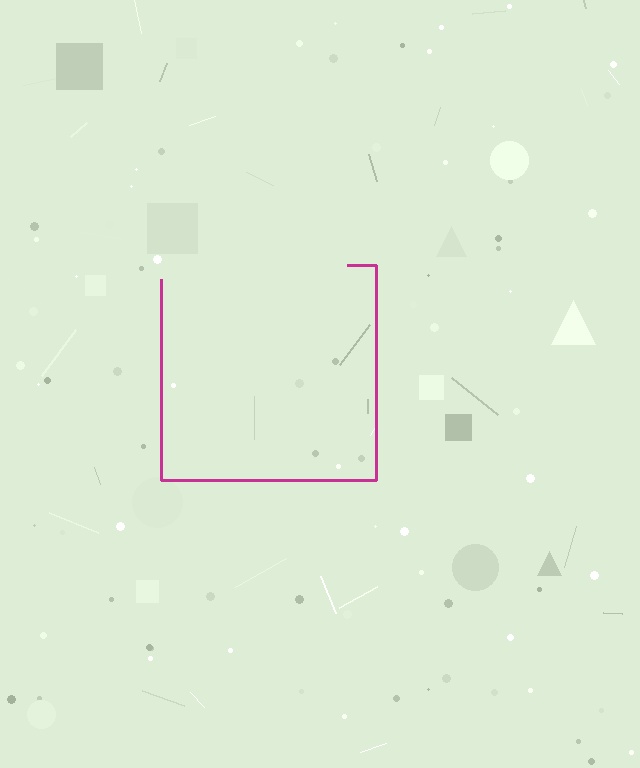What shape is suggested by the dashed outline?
The dashed outline suggests a square.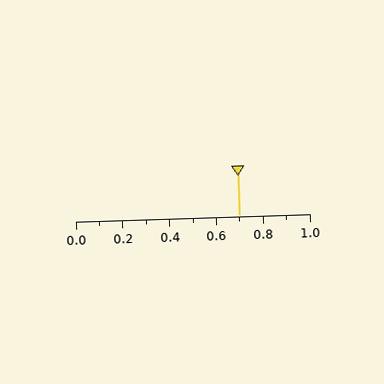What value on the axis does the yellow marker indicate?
The marker indicates approximately 0.7.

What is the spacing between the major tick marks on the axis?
The major ticks are spaced 0.2 apart.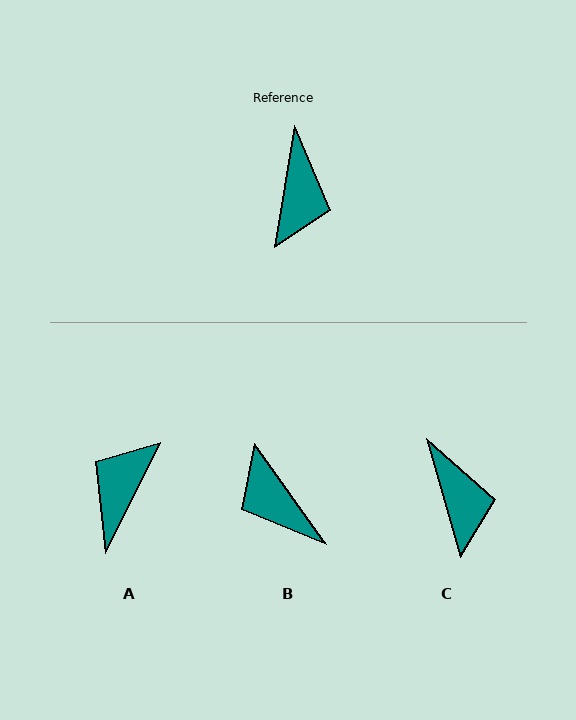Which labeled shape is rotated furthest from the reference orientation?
A, about 163 degrees away.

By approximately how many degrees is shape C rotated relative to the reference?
Approximately 26 degrees counter-clockwise.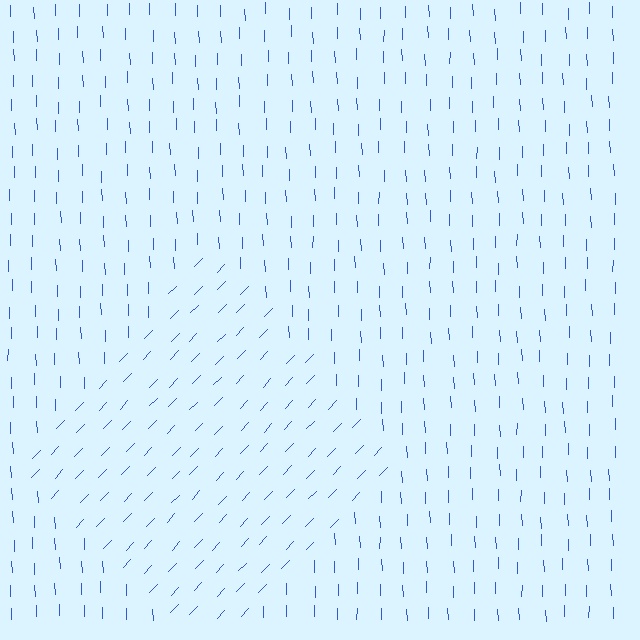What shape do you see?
I see a diamond.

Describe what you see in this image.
The image is filled with small blue line segments. A diamond region in the image has lines oriented differently from the surrounding lines, creating a visible texture boundary.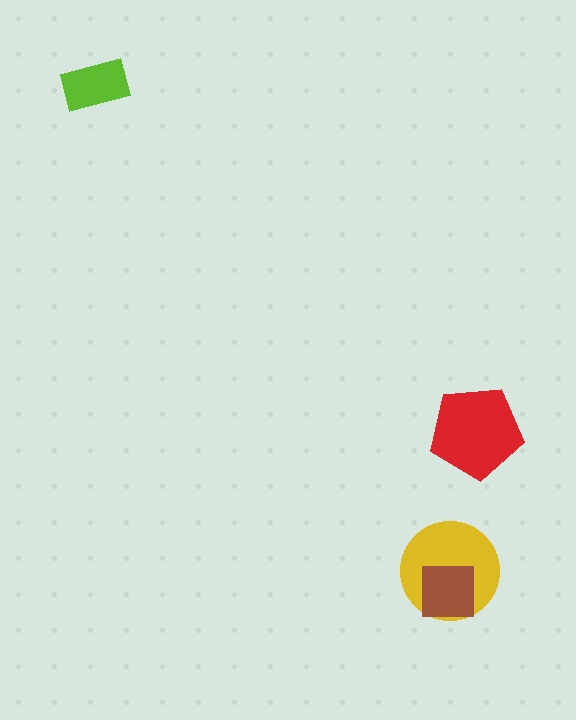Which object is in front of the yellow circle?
The brown square is in front of the yellow circle.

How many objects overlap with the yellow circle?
1 object overlaps with the yellow circle.